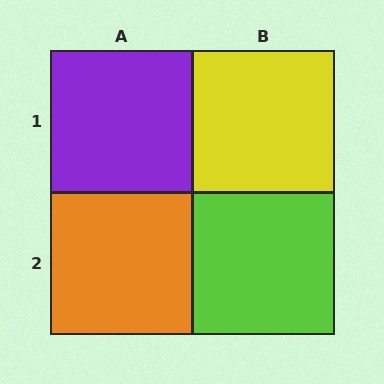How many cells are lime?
1 cell is lime.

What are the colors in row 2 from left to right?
Orange, lime.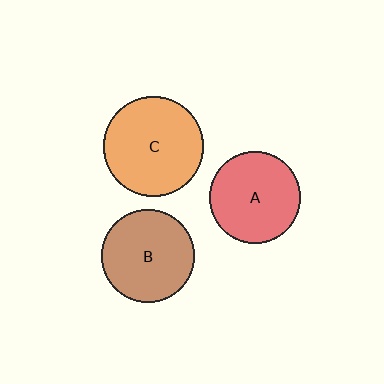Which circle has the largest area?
Circle C (orange).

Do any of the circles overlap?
No, none of the circles overlap.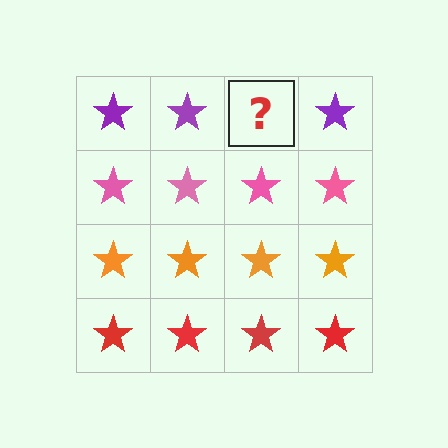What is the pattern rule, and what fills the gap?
The rule is that each row has a consistent color. The gap should be filled with a purple star.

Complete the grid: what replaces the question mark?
The question mark should be replaced with a purple star.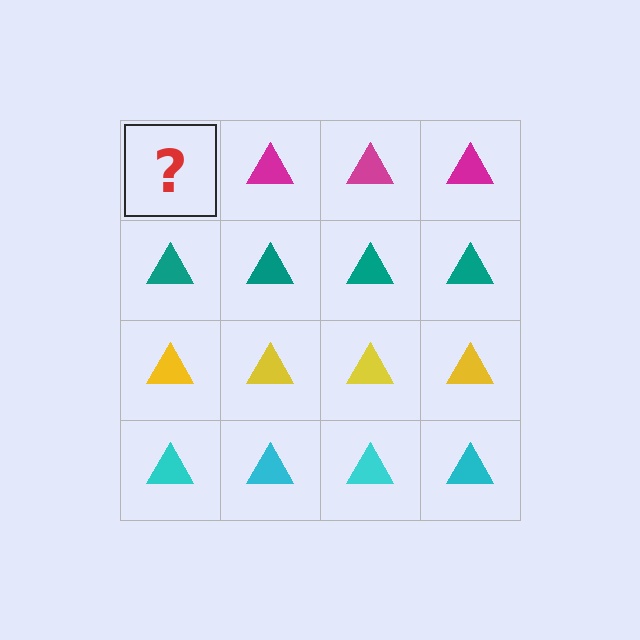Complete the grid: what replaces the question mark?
The question mark should be replaced with a magenta triangle.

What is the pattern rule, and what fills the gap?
The rule is that each row has a consistent color. The gap should be filled with a magenta triangle.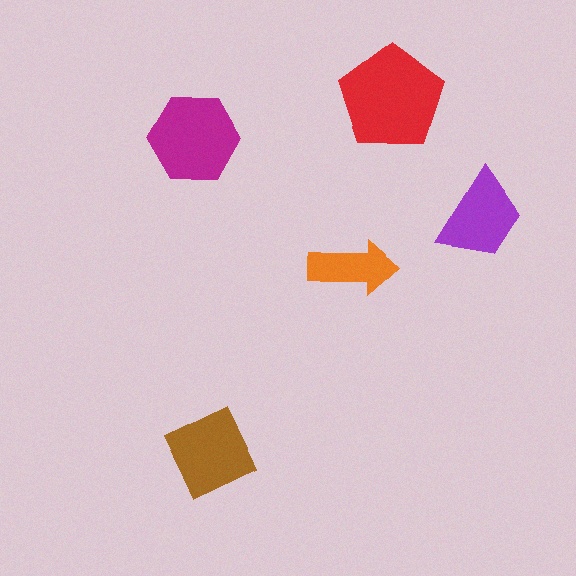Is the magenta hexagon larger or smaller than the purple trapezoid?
Larger.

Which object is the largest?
The red pentagon.